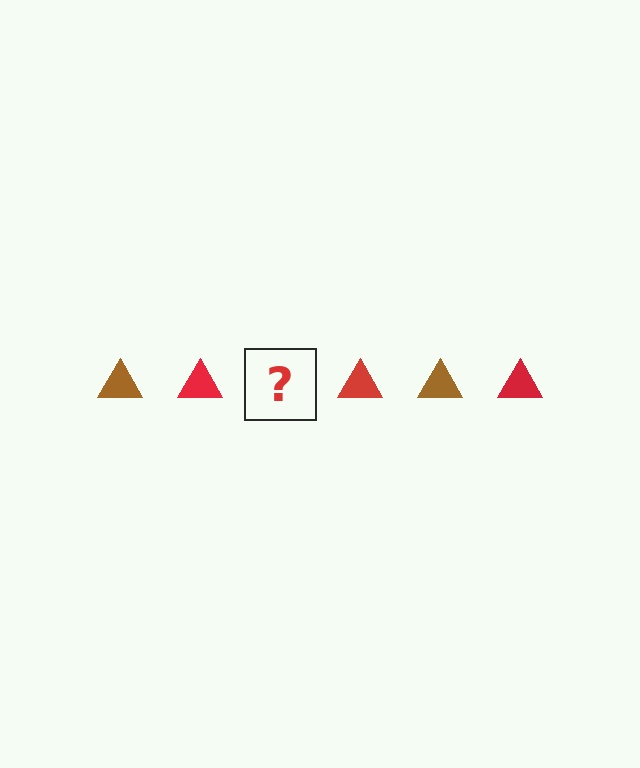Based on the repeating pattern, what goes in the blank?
The blank should be a brown triangle.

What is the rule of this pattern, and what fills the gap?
The rule is that the pattern cycles through brown, red triangles. The gap should be filled with a brown triangle.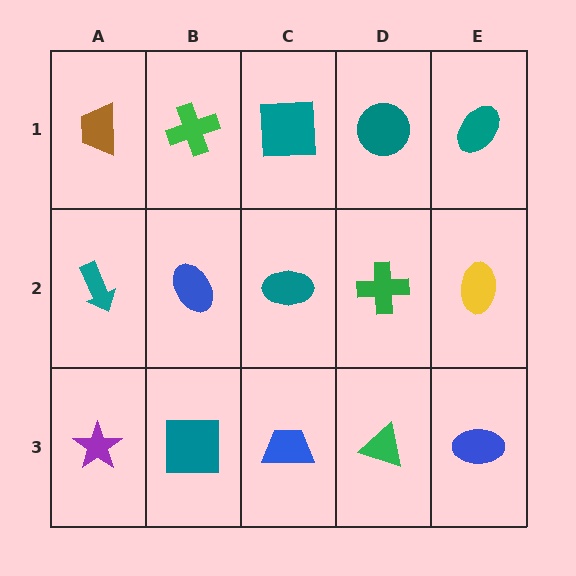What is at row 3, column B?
A teal square.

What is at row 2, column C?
A teal ellipse.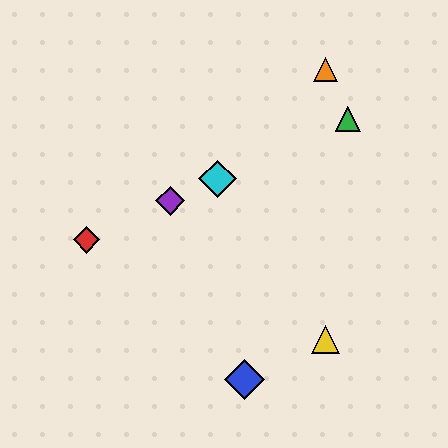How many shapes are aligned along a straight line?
4 shapes (the red diamond, the green triangle, the purple diamond, the cyan diamond) are aligned along a straight line.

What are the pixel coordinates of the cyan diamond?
The cyan diamond is at (218, 179).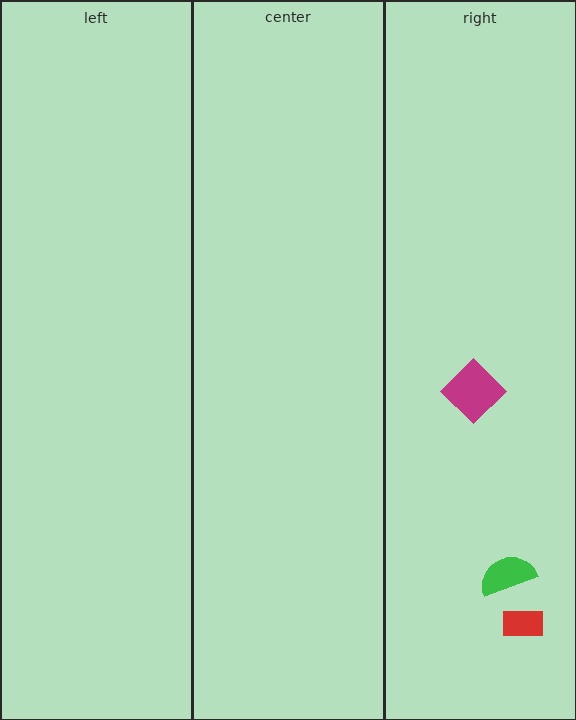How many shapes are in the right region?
3.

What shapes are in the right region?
The green semicircle, the red rectangle, the magenta diamond.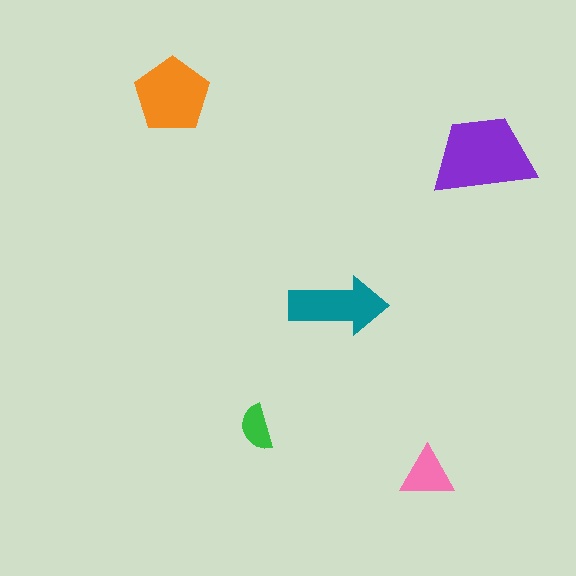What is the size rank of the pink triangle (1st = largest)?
4th.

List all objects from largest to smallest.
The purple trapezoid, the orange pentagon, the teal arrow, the pink triangle, the green semicircle.